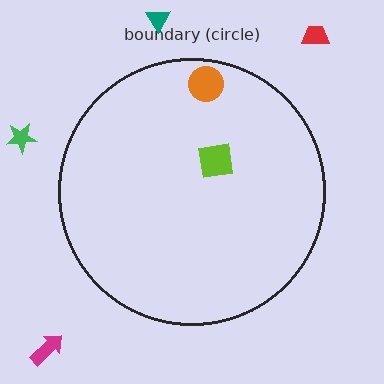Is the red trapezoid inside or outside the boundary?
Outside.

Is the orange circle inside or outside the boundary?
Inside.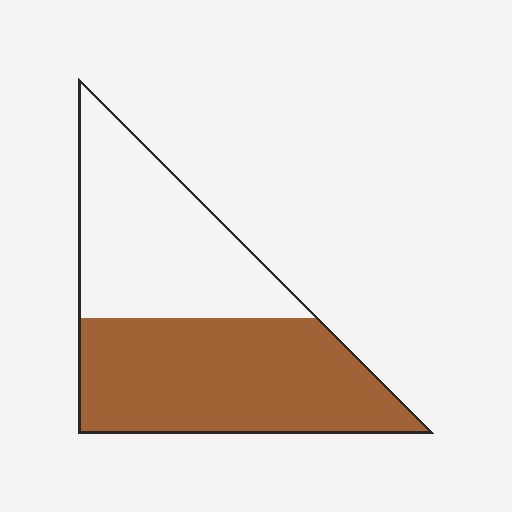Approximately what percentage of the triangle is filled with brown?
Approximately 55%.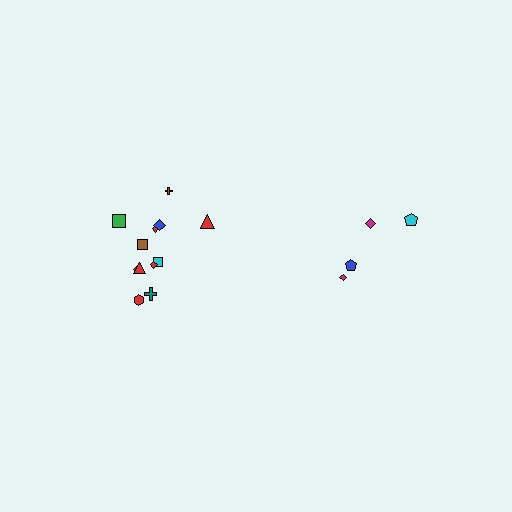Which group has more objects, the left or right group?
The left group.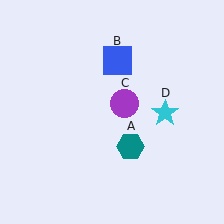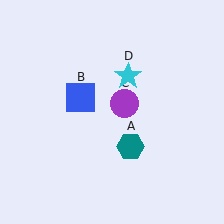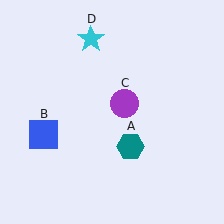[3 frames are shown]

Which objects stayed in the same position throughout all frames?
Teal hexagon (object A) and purple circle (object C) remained stationary.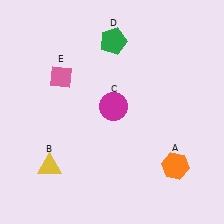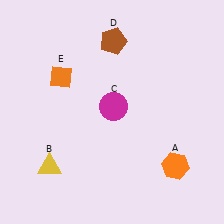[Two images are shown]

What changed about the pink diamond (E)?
In Image 1, E is pink. In Image 2, it changed to orange.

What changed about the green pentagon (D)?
In Image 1, D is green. In Image 2, it changed to brown.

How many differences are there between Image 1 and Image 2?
There are 2 differences between the two images.